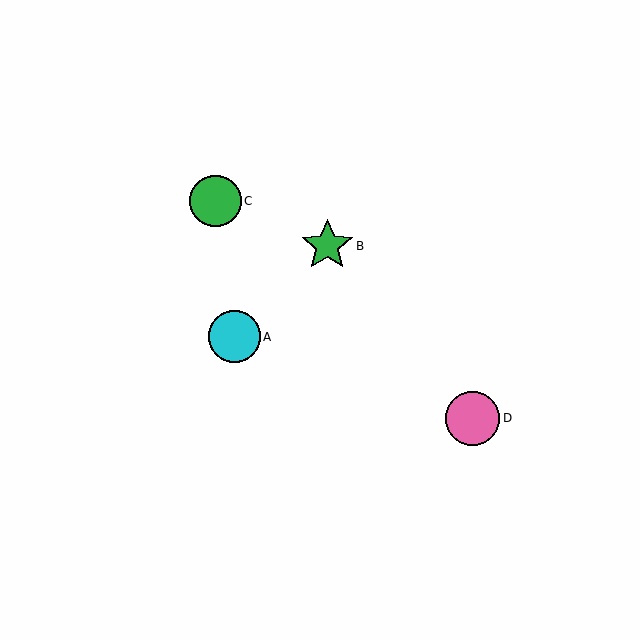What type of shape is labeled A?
Shape A is a cyan circle.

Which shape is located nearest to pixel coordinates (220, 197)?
The green circle (labeled C) at (215, 201) is nearest to that location.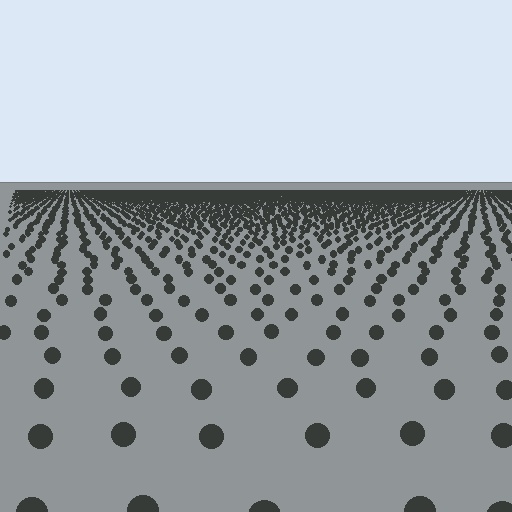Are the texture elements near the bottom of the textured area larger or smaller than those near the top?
Larger. Near the bottom, elements are closer to the viewer and appear at a bigger on-screen size.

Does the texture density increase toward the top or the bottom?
Density increases toward the top.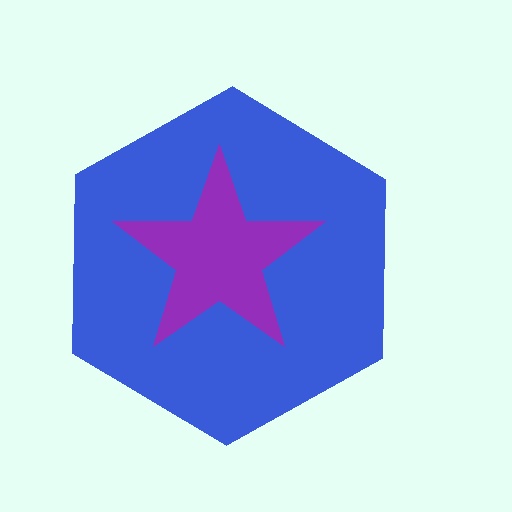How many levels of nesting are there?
2.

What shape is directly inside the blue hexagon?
The purple star.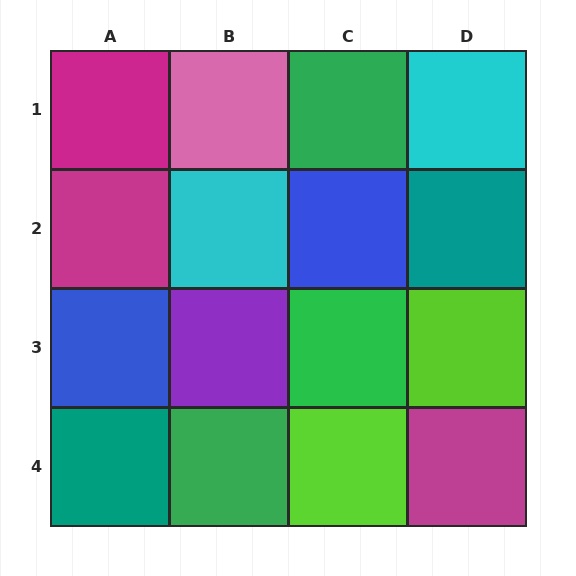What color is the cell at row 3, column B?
Purple.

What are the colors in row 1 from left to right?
Magenta, pink, green, cyan.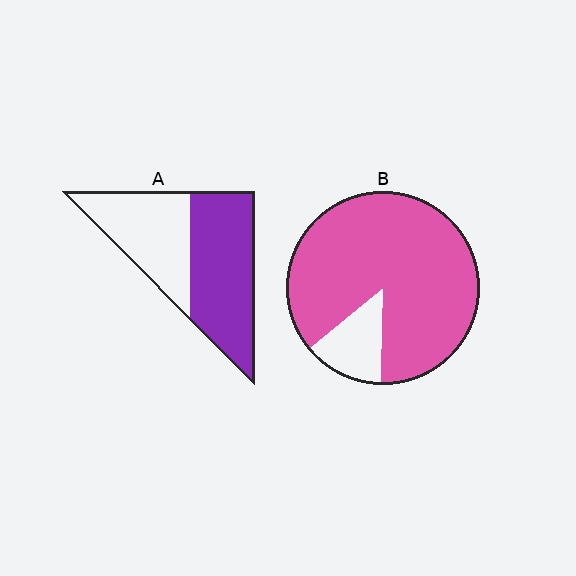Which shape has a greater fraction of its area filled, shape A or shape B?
Shape B.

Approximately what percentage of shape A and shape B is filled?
A is approximately 55% and B is approximately 85%.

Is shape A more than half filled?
Yes.